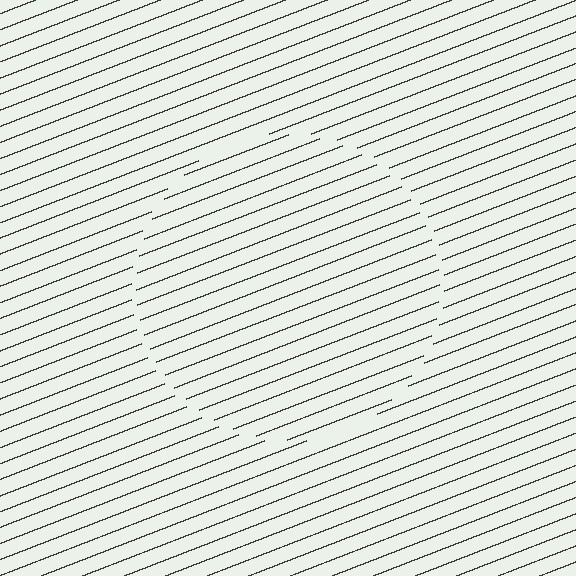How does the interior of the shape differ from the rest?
The interior of the shape contains the same grating, shifted by half a period — the contour is defined by the phase discontinuity where line-ends from the inner and outer gratings abut.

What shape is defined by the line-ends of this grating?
An illusory circle. The interior of the shape contains the same grating, shifted by half a period — the contour is defined by the phase discontinuity where line-ends from the inner and outer gratings abut.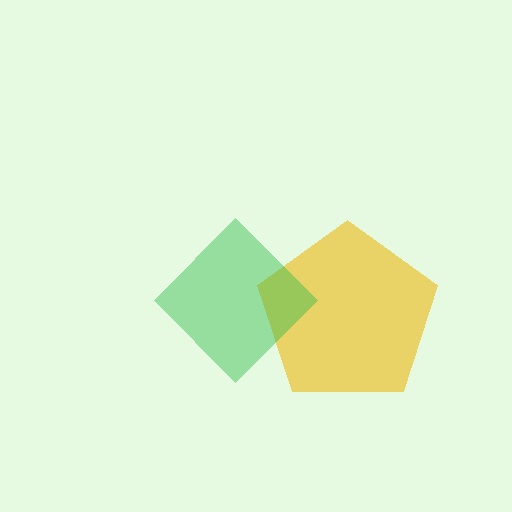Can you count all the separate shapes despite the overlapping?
Yes, there are 2 separate shapes.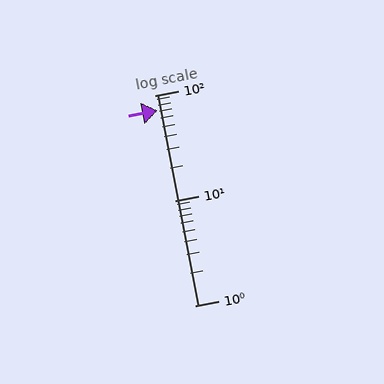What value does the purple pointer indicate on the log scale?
The pointer indicates approximately 72.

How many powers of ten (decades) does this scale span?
The scale spans 2 decades, from 1 to 100.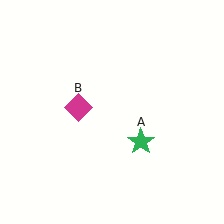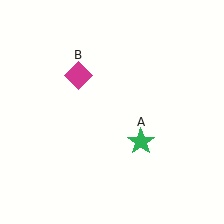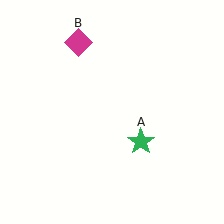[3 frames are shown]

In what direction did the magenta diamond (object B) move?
The magenta diamond (object B) moved up.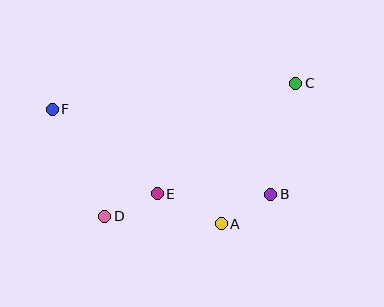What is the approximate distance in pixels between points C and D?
The distance between C and D is approximately 233 pixels.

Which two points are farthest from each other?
Points C and F are farthest from each other.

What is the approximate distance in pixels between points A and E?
The distance between A and E is approximately 71 pixels.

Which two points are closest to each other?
Points A and B are closest to each other.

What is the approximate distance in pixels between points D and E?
The distance between D and E is approximately 57 pixels.